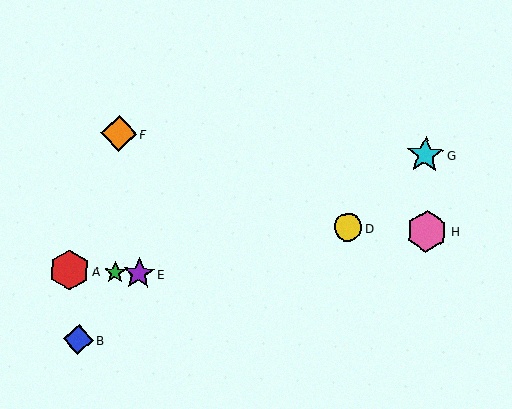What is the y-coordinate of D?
Object D is at y≈228.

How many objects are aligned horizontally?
3 objects (A, C, E) are aligned horizontally.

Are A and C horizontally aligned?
Yes, both are at y≈270.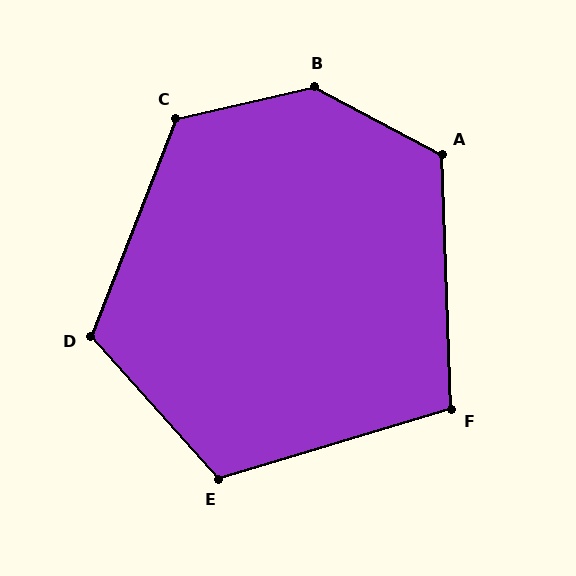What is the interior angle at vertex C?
Approximately 124 degrees (obtuse).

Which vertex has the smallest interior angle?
F, at approximately 105 degrees.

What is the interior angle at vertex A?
Approximately 120 degrees (obtuse).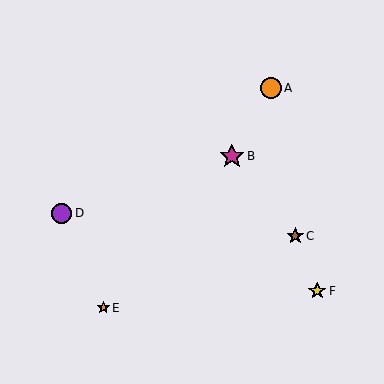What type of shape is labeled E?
Shape E is an orange star.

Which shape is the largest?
The magenta star (labeled B) is the largest.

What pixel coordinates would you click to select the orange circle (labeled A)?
Click at (271, 88) to select the orange circle A.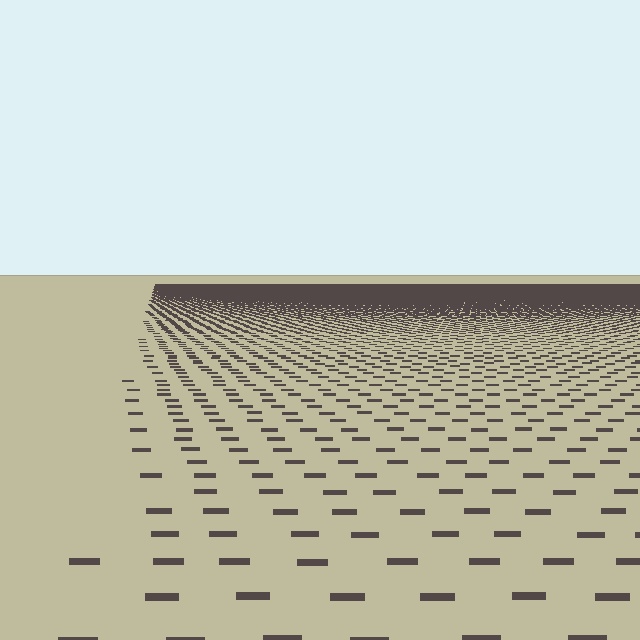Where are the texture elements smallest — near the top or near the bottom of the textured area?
Near the top.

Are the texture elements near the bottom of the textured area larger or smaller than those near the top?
Larger. Near the bottom, elements are closer to the viewer and appear at a bigger on-screen size.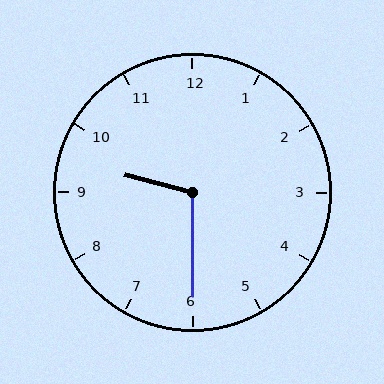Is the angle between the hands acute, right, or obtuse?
It is obtuse.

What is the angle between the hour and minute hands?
Approximately 105 degrees.